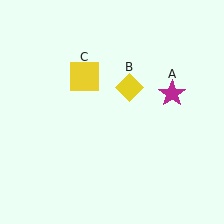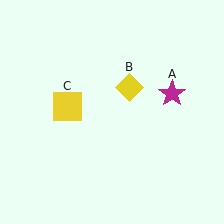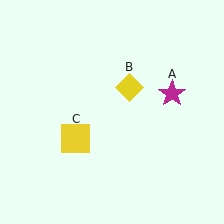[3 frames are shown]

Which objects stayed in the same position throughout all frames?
Magenta star (object A) and yellow diamond (object B) remained stationary.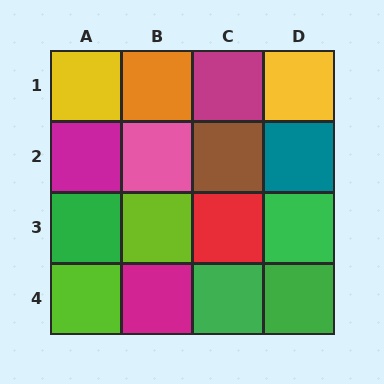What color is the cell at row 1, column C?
Magenta.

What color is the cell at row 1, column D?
Yellow.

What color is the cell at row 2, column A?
Magenta.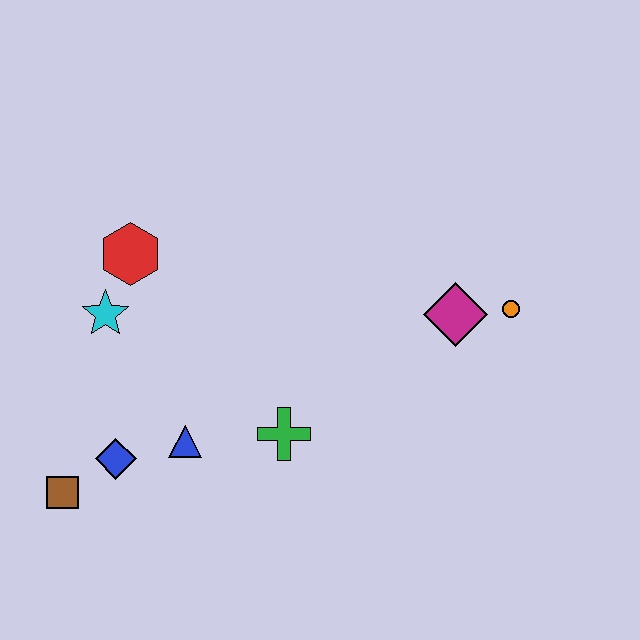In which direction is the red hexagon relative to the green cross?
The red hexagon is above the green cross.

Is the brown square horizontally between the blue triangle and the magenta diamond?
No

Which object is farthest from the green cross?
The orange circle is farthest from the green cross.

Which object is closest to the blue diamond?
The brown square is closest to the blue diamond.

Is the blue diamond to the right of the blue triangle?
No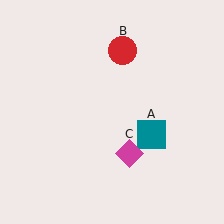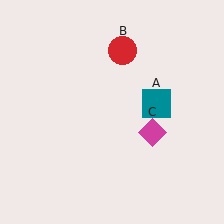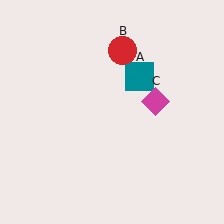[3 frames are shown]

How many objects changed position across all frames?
2 objects changed position: teal square (object A), magenta diamond (object C).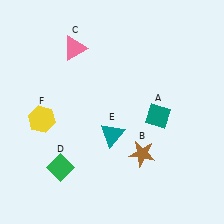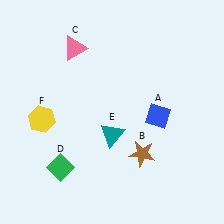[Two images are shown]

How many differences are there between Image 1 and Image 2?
There is 1 difference between the two images.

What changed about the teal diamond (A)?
In Image 1, A is teal. In Image 2, it changed to blue.